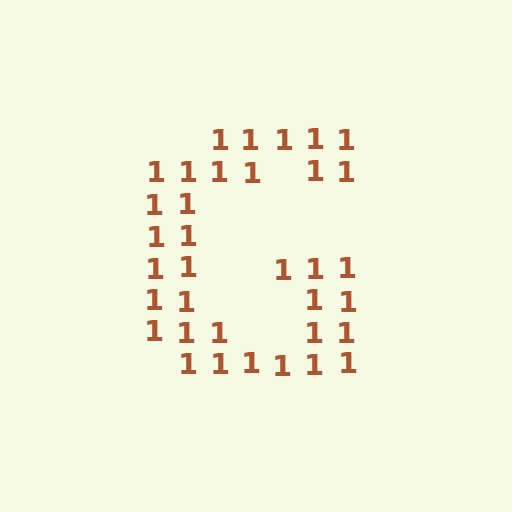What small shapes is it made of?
It is made of small digit 1's.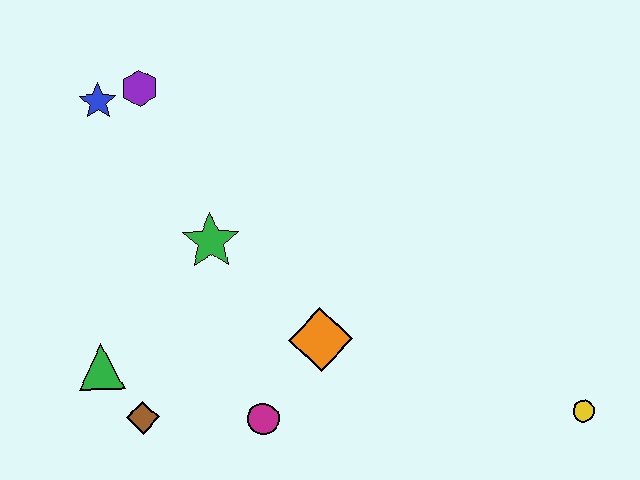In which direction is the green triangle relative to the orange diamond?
The green triangle is to the left of the orange diamond.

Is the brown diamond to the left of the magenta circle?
Yes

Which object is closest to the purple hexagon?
The blue star is closest to the purple hexagon.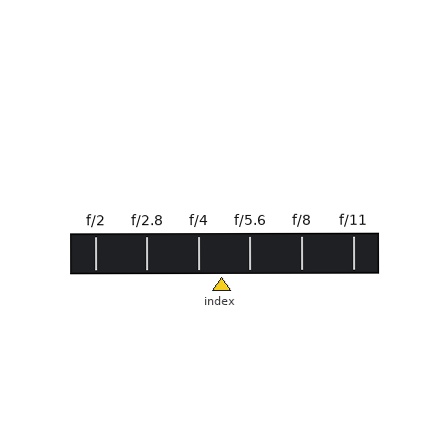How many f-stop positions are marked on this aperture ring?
There are 6 f-stop positions marked.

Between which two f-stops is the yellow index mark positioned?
The index mark is between f/4 and f/5.6.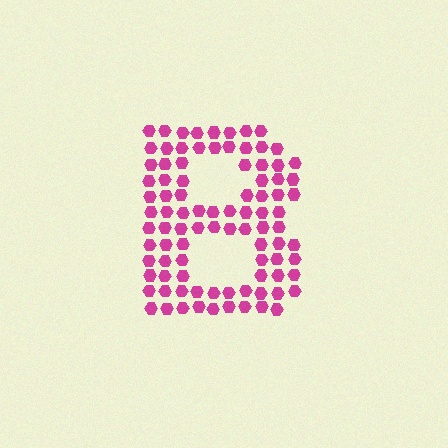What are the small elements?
The small elements are hexagons.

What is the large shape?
The large shape is the letter B.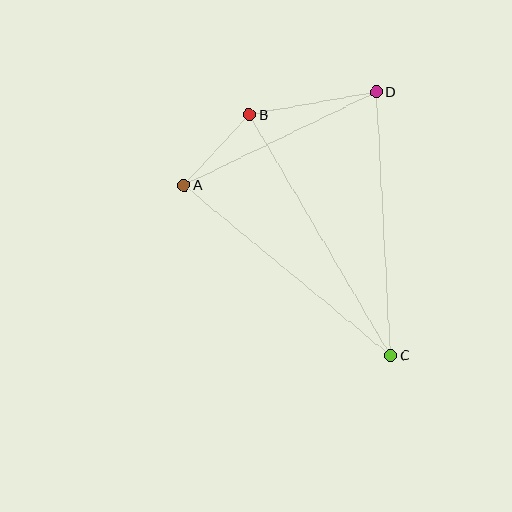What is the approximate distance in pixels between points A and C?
The distance between A and C is approximately 268 pixels.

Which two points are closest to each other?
Points A and B are closest to each other.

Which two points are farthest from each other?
Points B and C are farthest from each other.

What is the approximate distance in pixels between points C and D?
The distance between C and D is approximately 264 pixels.